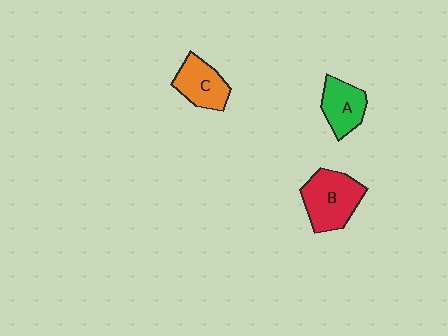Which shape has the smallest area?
Shape A (green).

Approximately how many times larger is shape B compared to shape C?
Approximately 1.4 times.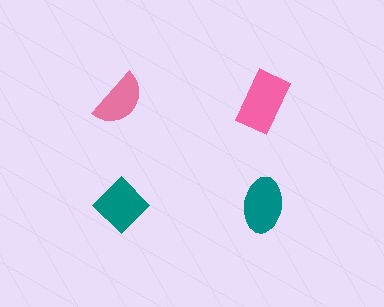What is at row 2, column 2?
A teal ellipse.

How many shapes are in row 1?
2 shapes.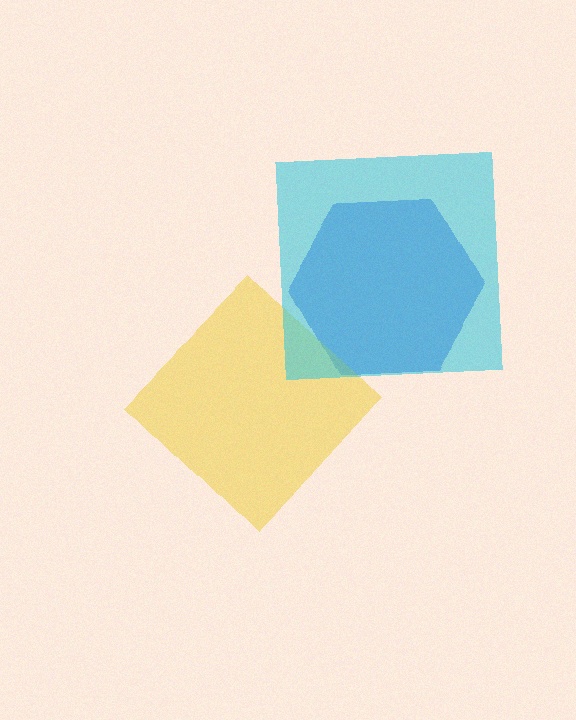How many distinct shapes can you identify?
There are 3 distinct shapes: a blue hexagon, a yellow diamond, a cyan square.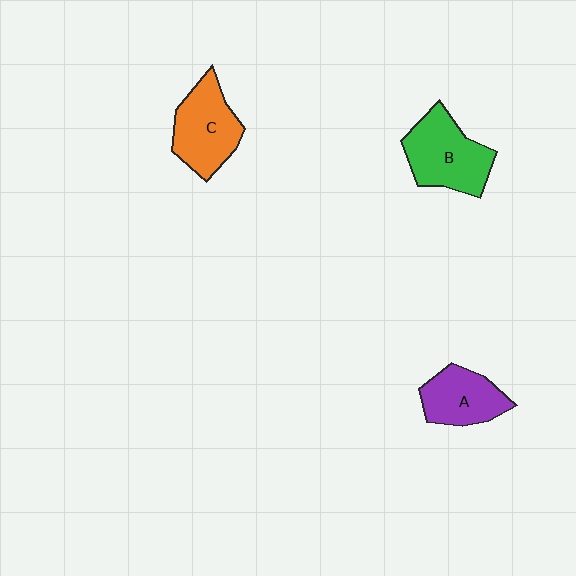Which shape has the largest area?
Shape B (green).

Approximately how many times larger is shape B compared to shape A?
Approximately 1.3 times.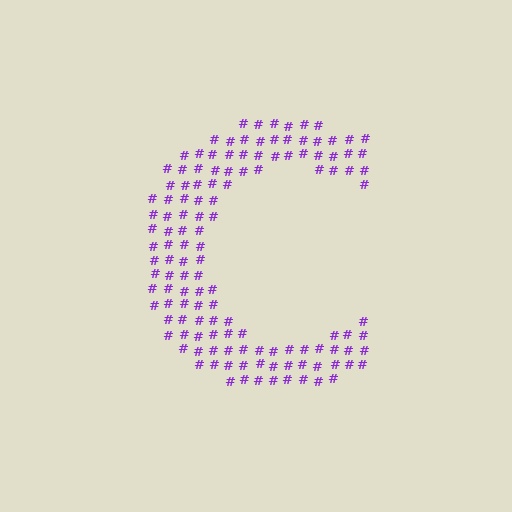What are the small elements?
The small elements are hash symbols.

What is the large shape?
The large shape is the letter C.